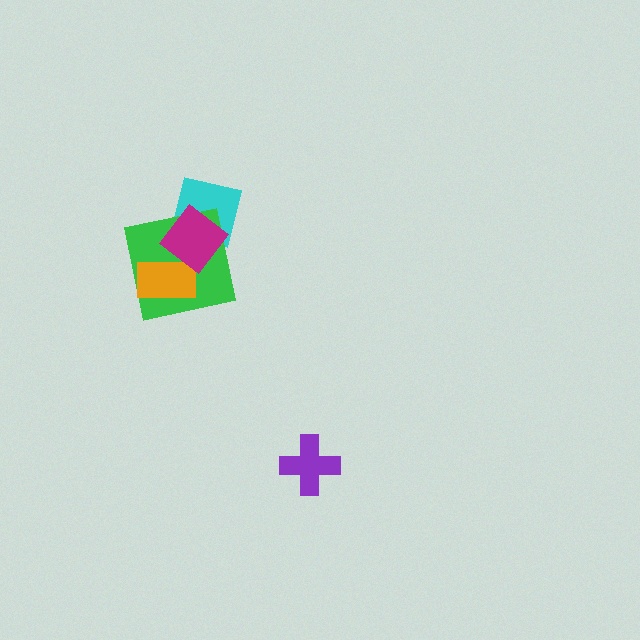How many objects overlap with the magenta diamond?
3 objects overlap with the magenta diamond.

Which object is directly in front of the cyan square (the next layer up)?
The green square is directly in front of the cyan square.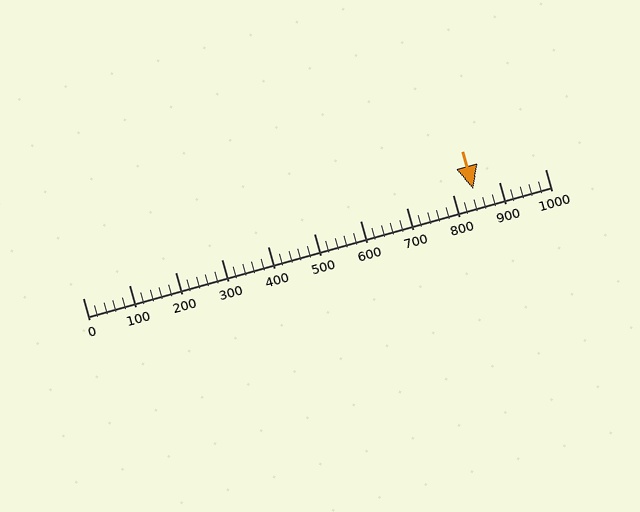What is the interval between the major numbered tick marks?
The major tick marks are spaced 100 units apart.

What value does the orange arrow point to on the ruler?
The orange arrow points to approximately 844.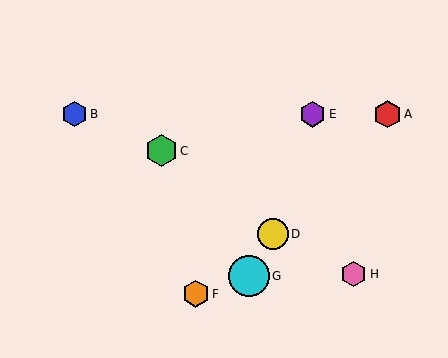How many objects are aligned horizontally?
3 objects (A, B, E) are aligned horizontally.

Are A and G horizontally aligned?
No, A is at y≈114 and G is at y≈276.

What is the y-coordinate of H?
Object H is at y≈274.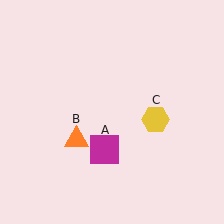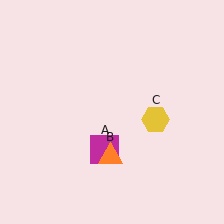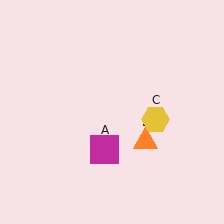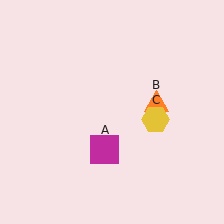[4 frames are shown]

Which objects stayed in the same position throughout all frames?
Magenta square (object A) and yellow hexagon (object C) remained stationary.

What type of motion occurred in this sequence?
The orange triangle (object B) rotated counterclockwise around the center of the scene.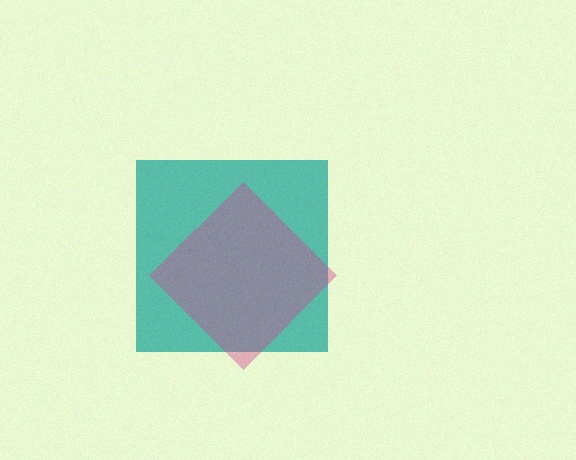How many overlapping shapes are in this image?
There are 2 overlapping shapes in the image.